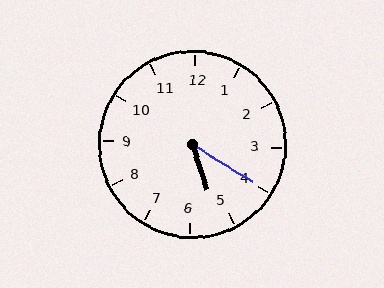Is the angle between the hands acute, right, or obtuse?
It is acute.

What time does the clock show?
5:20.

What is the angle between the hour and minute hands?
Approximately 40 degrees.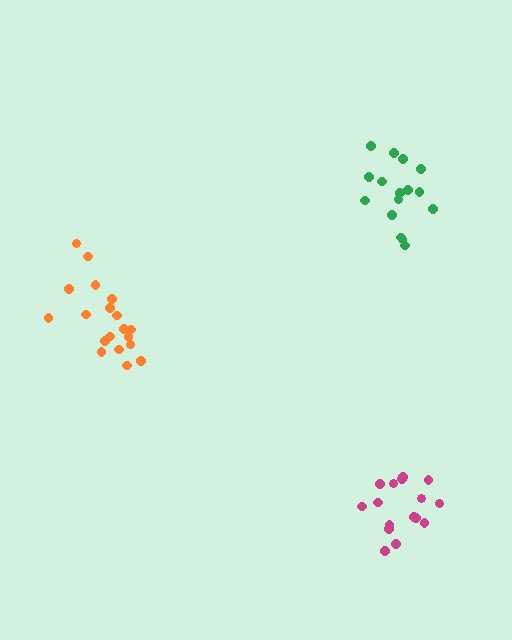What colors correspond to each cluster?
The clusters are colored: green, orange, magenta.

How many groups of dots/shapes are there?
There are 3 groups.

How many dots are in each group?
Group 1: 16 dots, Group 2: 19 dots, Group 3: 16 dots (51 total).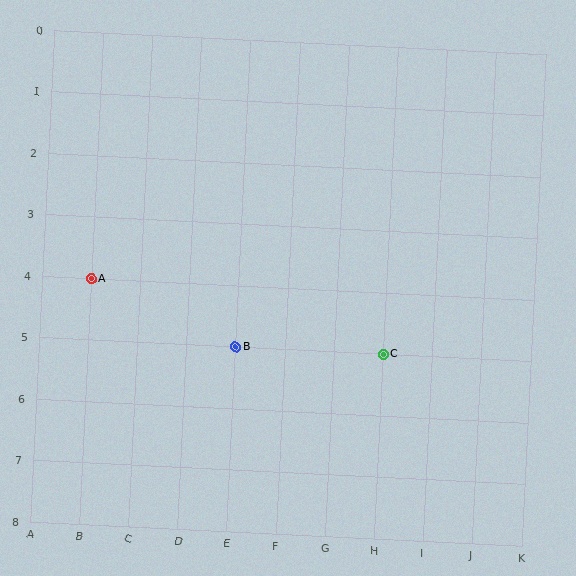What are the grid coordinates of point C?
Point C is at grid coordinates (H, 5).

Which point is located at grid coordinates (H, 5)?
Point C is at (H, 5).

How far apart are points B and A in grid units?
Points B and A are 3 columns and 1 row apart (about 3.2 grid units diagonally).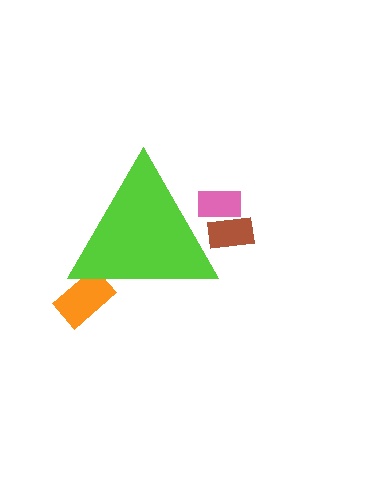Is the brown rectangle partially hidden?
Yes, the brown rectangle is partially hidden behind the lime triangle.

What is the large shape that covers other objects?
A lime triangle.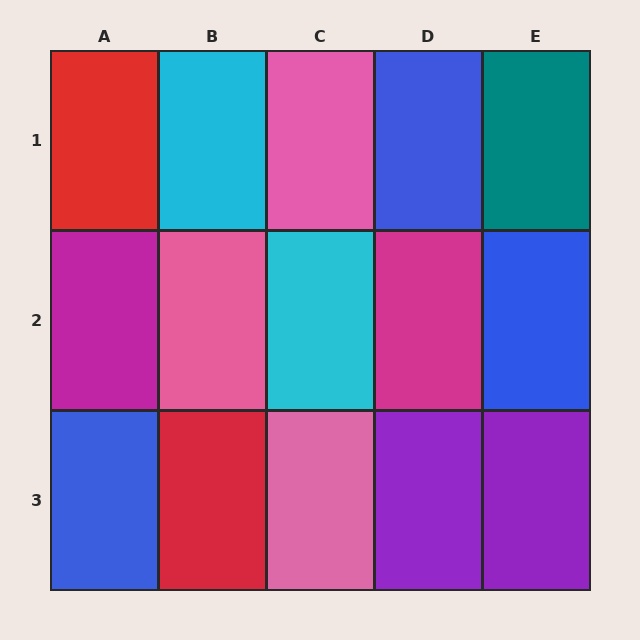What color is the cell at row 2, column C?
Cyan.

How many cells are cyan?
2 cells are cyan.